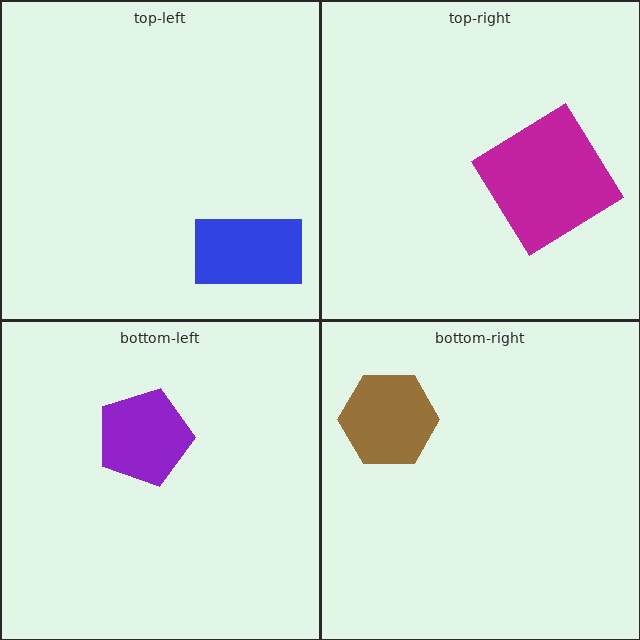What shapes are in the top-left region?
The blue rectangle.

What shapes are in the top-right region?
The magenta diamond.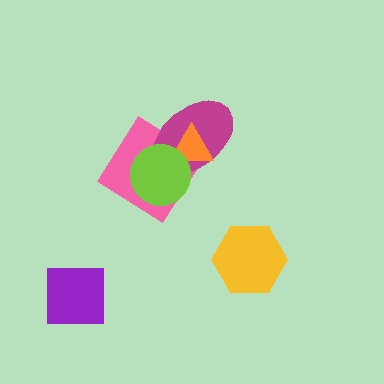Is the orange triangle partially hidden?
Yes, it is partially covered by another shape.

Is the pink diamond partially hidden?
Yes, it is partially covered by another shape.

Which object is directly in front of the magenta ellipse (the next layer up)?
The orange triangle is directly in front of the magenta ellipse.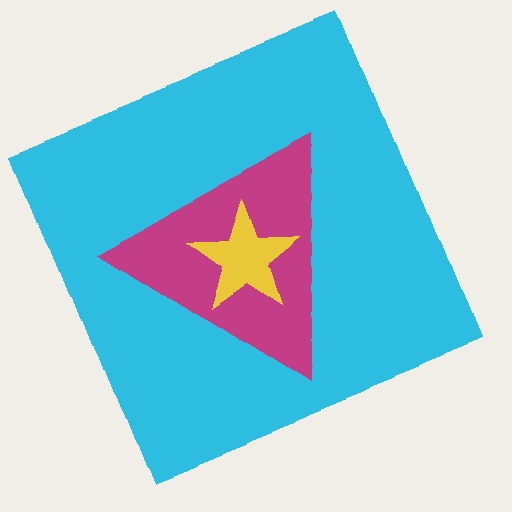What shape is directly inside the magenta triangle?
The yellow star.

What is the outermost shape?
The cyan square.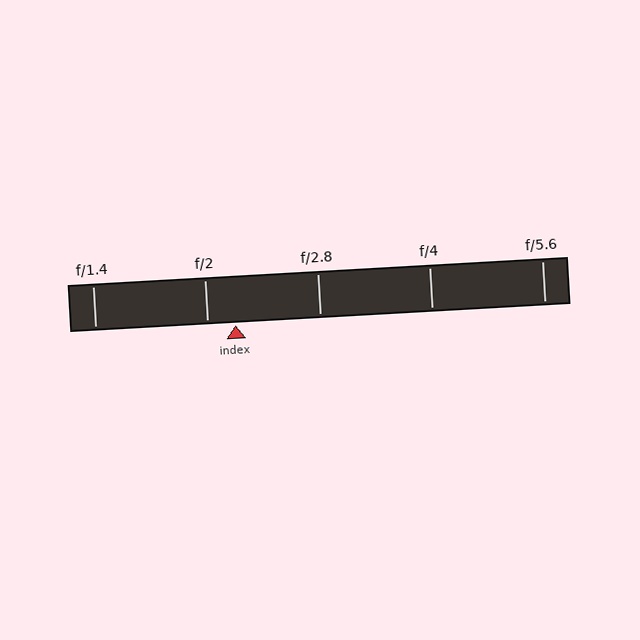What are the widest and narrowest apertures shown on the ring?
The widest aperture shown is f/1.4 and the narrowest is f/5.6.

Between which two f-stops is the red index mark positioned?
The index mark is between f/2 and f/2.8.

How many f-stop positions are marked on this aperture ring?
There are 5 f-stop positions marked.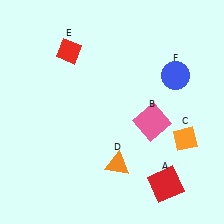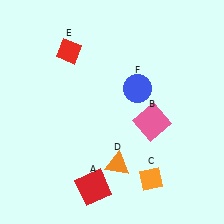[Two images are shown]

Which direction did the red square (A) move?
The red square (A) moved left.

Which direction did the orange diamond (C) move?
The orange diamond (C) moved down.